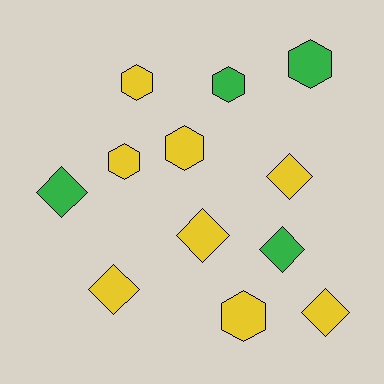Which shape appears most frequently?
Diamond, with 6 objects.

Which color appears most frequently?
Yellow, with 8 objects.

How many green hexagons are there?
There are 2 green hexagons.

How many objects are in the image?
There are 12 objects.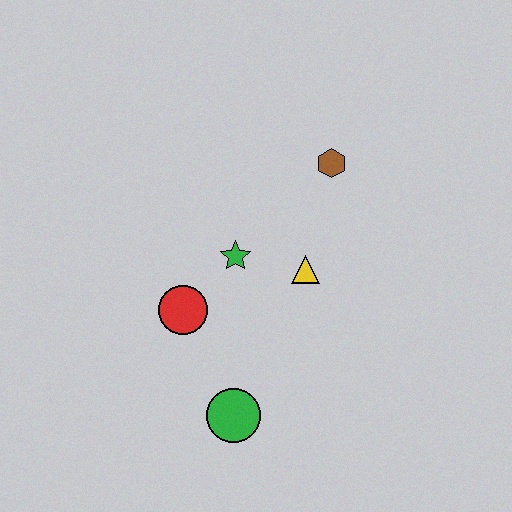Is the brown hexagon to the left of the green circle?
No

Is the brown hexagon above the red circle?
Yes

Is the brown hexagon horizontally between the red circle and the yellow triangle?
No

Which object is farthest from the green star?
The green circle is farthest from the green star.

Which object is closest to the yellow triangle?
The green star is closest to the yellow triangle.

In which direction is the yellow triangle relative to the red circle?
The yellow triangle is to the right of the red circle.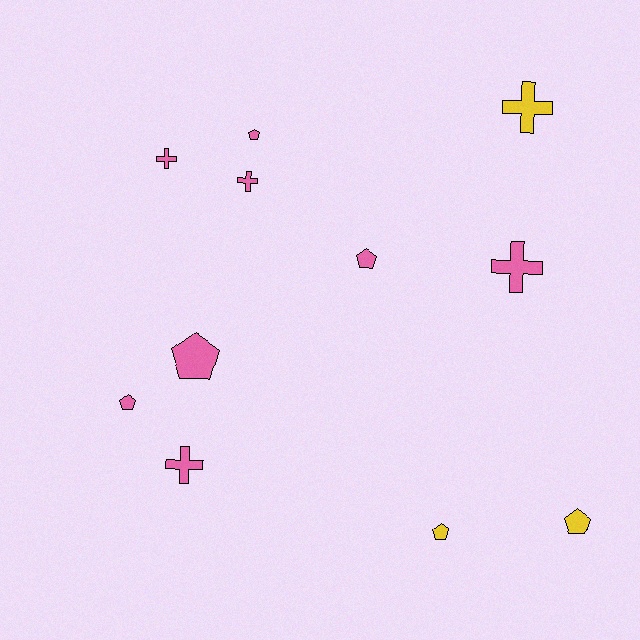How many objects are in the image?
There are 11 objects.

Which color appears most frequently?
Pink, with 8 objects.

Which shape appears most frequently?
Pentagon, with 6 objects.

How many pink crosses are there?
There are 4 pink crosses.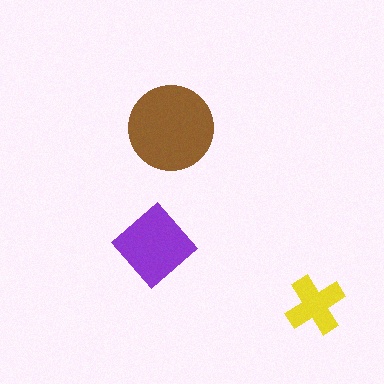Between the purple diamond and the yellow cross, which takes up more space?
The purple diamond.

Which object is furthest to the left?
The purple diamond is leftmost.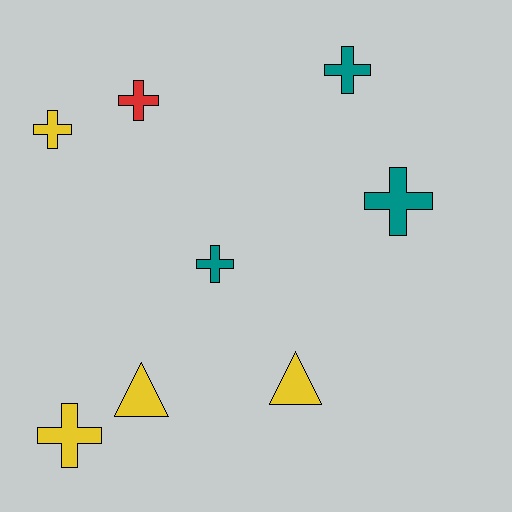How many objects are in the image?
There are 8 objects.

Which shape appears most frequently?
Cross, with 6 objects.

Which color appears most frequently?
Yellow, with 4 objects.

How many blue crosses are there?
There are no blue crosses.